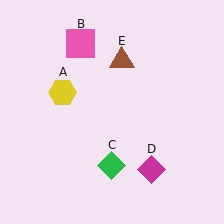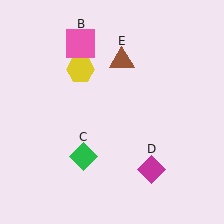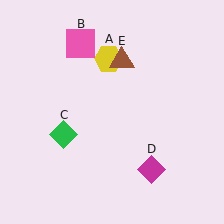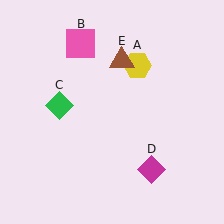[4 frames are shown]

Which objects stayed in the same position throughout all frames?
Pink square (object B) and magenta diamond (object D) and brown triangle (object E) remained stationary.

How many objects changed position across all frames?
2 objects changed position: yellow hexagon (object A), green diamond (object C).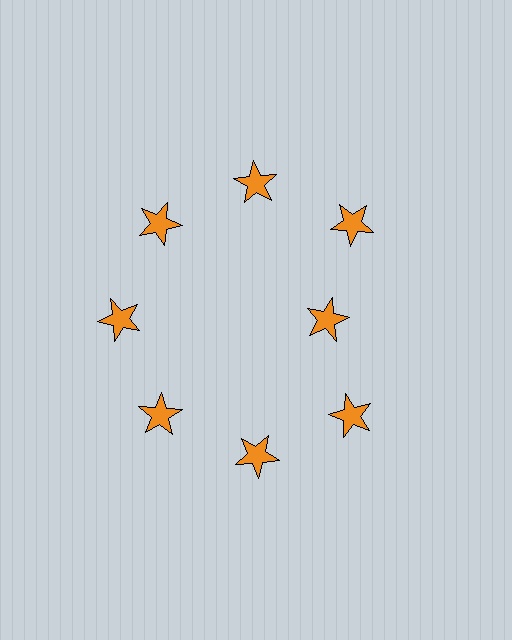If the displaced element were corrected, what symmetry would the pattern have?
It would have 8-fold rotational symmetry — the pattern would map onto itself every 45 degrees.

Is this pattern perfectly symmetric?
No. The 8 orange stars are arranged in a ring, but one element near the 3 o'clock position is pulled inward toward the center, breaking the 8-fold rotational symmetry.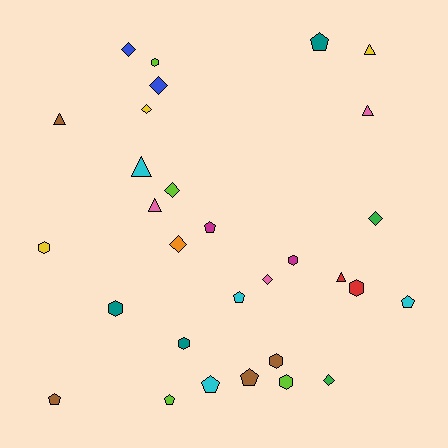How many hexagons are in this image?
There are 8 hexagons.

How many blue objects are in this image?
There are 2 blue objects.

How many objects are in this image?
There are 30 objects.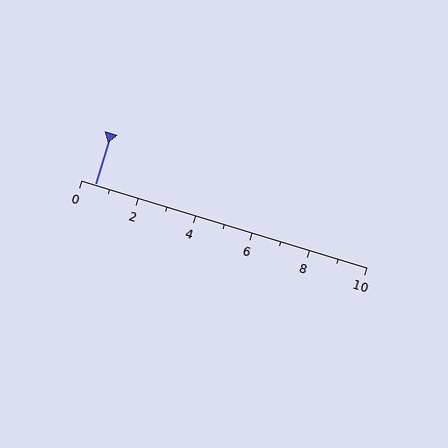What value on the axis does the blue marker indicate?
The marker indicates approximately 0.5.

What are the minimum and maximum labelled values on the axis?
The axis runs from 0 to 10.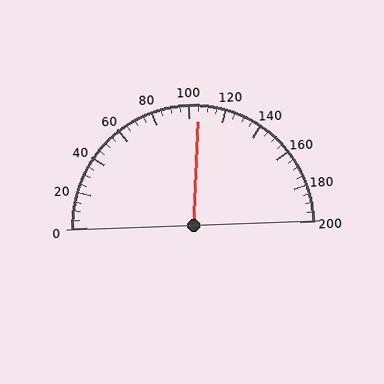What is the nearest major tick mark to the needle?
The nearest major tick mark is 100.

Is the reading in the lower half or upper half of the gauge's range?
The reading is in the upper half of the range (0 to 200).